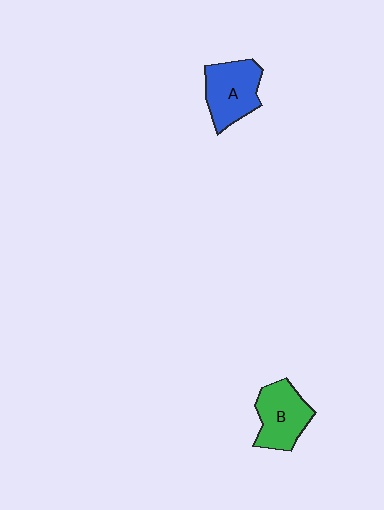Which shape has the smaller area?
Shape B (green).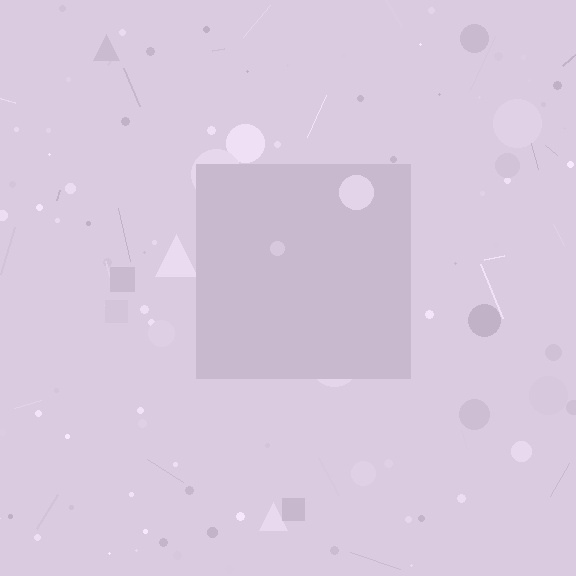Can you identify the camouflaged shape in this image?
The camouflaged shape is a square.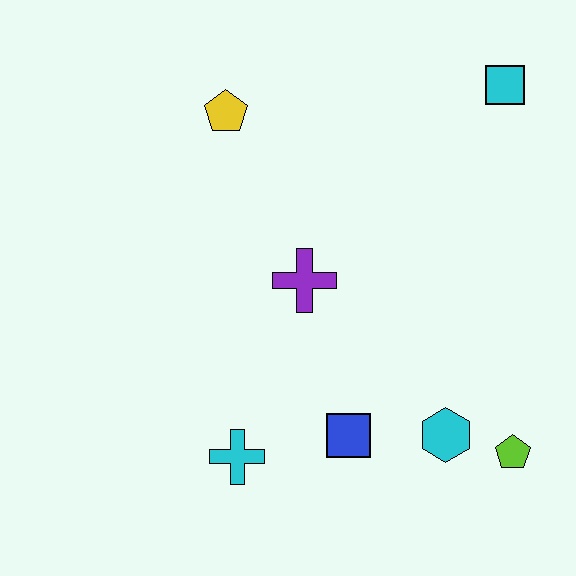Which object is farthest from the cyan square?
The cyan cross is farthest from the cyan square.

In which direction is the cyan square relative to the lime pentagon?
The cyan square is above the lime pentagon.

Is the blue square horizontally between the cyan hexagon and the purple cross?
Yes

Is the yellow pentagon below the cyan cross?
No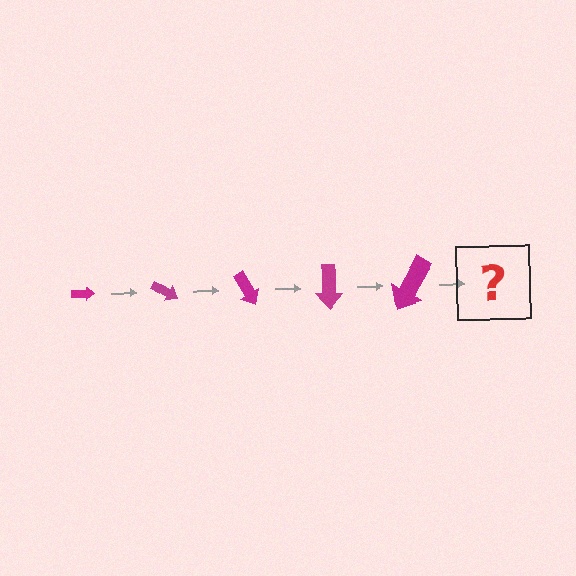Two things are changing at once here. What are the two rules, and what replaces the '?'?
The two rules are that the arrow grows larger each step and it rotates 30 degrees each step. The '?' should be an arrow, larger than the previous one and rotated 150 degrees from the start.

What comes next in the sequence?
The next element should be an arrow, larger than the previous one and rotated 150 degrees from the start.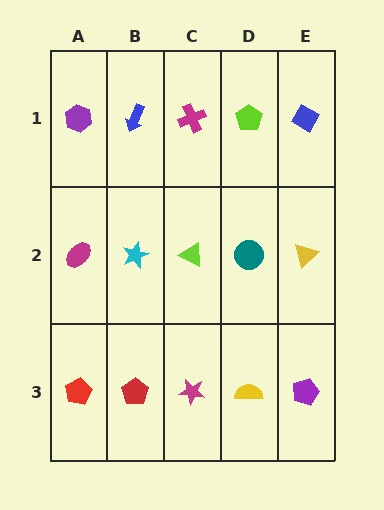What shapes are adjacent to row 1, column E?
A yellow triangle (row 2, column E), a lime pentagon (row 1, column D).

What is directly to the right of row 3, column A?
A red pentagon.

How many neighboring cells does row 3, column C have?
3.